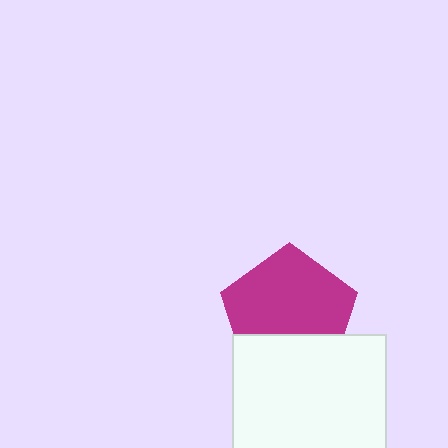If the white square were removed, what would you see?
You would see the complete magenta pentagon.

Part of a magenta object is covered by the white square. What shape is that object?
It is a pentagon.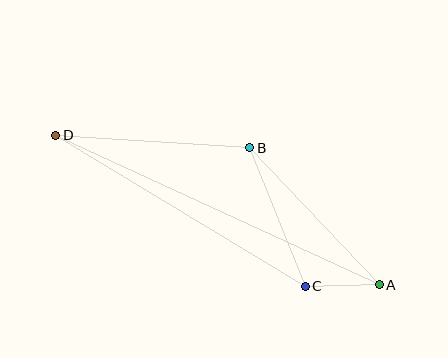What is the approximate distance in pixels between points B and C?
The distance between B and C is approximately 149 pixels.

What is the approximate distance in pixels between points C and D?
The distance between C and D is approximately 292 pixels.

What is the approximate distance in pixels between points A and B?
The distance between A and B is approximately 189 pixels.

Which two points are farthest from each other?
Points A and D are farthest from each other.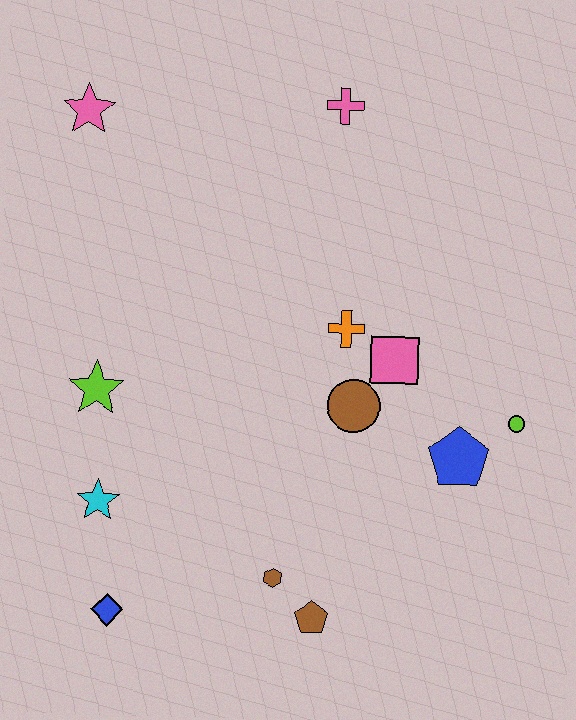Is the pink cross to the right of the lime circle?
No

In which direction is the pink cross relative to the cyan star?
The pink cross is above the cyan star.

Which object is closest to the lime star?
The cyan star is closest to the lime star.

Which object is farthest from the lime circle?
The pink star is farthest from the lime circle.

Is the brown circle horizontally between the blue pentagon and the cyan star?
Yes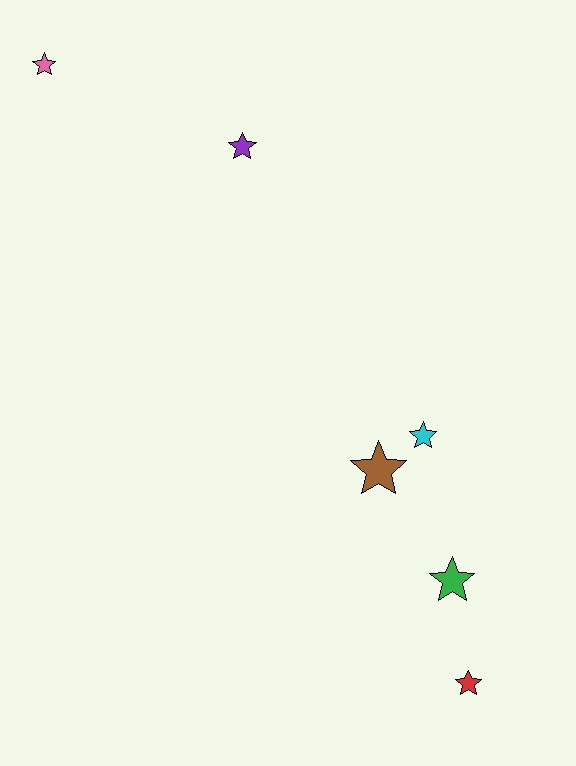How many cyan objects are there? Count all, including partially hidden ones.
There is 1 cyan object.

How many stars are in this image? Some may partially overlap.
There are 6 stars.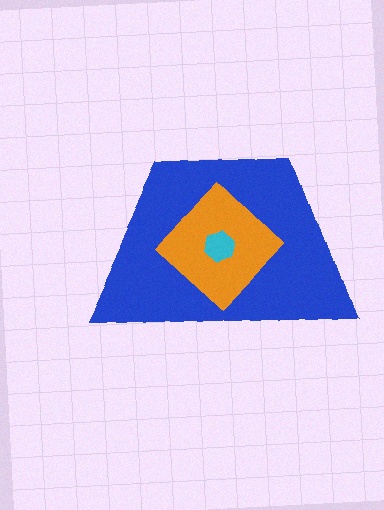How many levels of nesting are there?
3.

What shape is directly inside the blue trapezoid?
The orange diamond.